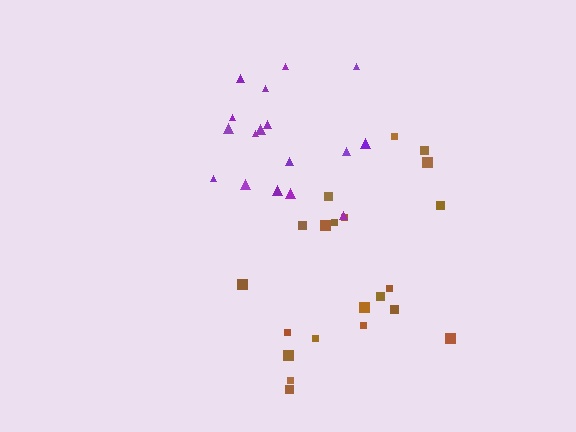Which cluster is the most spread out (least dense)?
Brown.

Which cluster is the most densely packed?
Purple.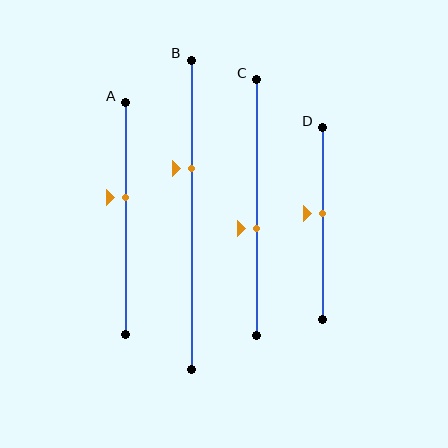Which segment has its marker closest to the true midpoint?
Segment D has its marker closest to the true midpoint.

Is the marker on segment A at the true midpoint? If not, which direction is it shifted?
No, the marker on segment A is shifted upward by about 9% of the segment length.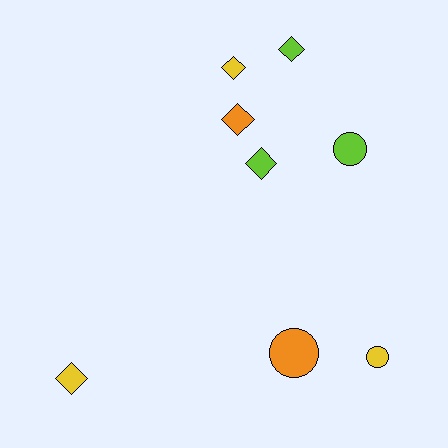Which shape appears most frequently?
Diamond, with 5 objects.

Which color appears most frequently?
Yellow, with 3 objects.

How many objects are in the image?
There are 8 objects.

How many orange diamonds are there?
There is 1 orange diamond.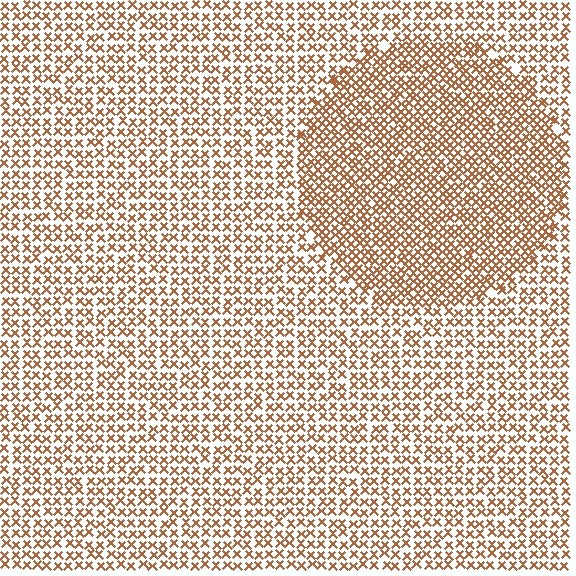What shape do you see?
I see a circle.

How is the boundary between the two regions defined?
The boundary is defined by a change in element density (approximately 1.6x ratio). All elements are the same color, size, and shape.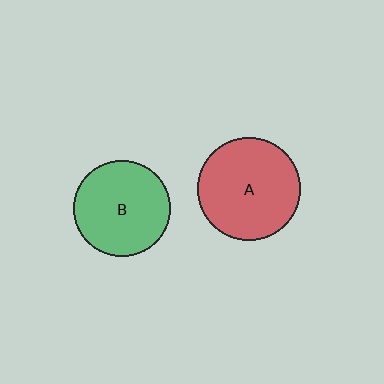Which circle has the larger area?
Circle A (red).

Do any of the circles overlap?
No, none of the circles overlap.